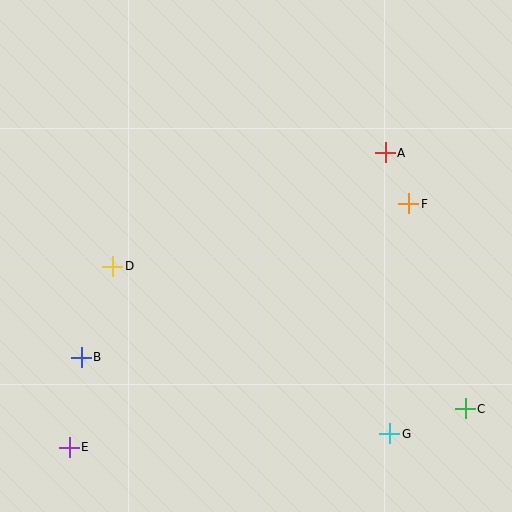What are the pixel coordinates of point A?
Point A is at (385, 153).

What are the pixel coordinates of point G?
Point G is at (390, 434).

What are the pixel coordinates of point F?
Point F is at (409, 204).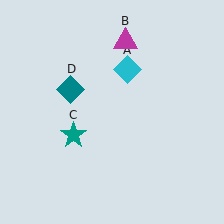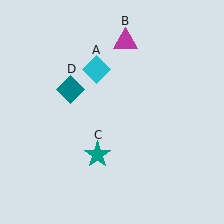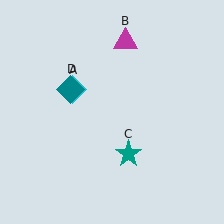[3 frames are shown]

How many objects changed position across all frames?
2 objects changed position: cyan diamond (object A), teal star (object C).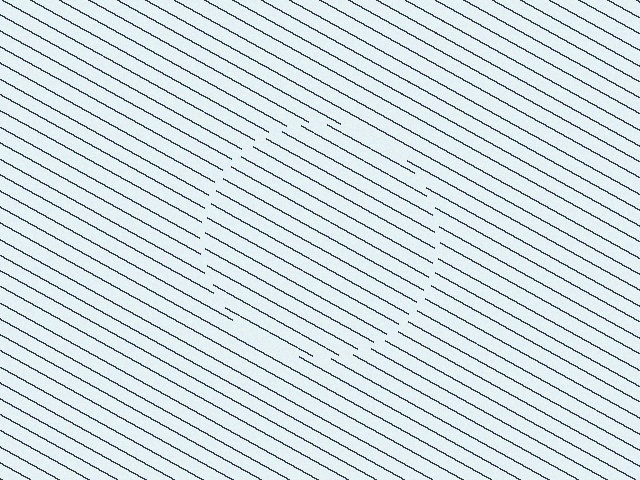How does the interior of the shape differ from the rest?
The interior of the shape contains the same grating, shifted by half a period — the contour is defined by the phase discontinuity where line-ends from the inner and outer gratings abut.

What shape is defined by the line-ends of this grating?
An illusory circle. The interior of the shape contains the same grating, shifted by half a period — the contour is defined by the phase discontinuity where line-ends from the inner and outer gratings abut.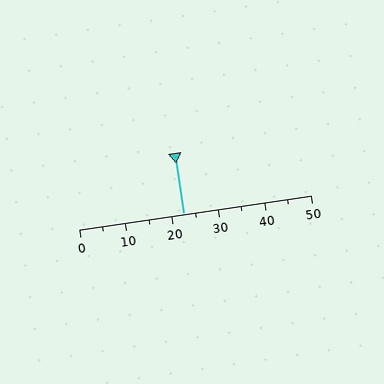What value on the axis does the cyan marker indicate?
The marker indicates approximately 22.5.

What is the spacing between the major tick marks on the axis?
The major ticks are spaced 10 apart.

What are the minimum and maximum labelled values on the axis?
The axis runs from 0 to 50.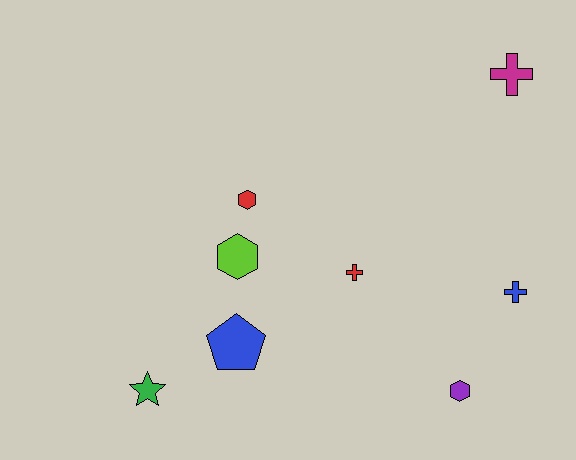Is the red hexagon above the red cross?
Yes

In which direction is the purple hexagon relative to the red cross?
The purple hexagon is below the red cross.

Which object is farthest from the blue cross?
The green star is farthest from the blue cross.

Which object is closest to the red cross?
The lime hexagon is closest to the red cross.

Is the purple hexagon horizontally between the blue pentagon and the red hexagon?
No